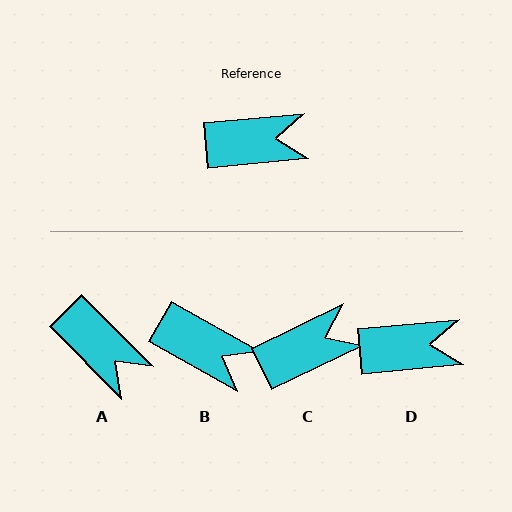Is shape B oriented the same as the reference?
No, it is off by about 34 degrees.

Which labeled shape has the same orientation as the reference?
D.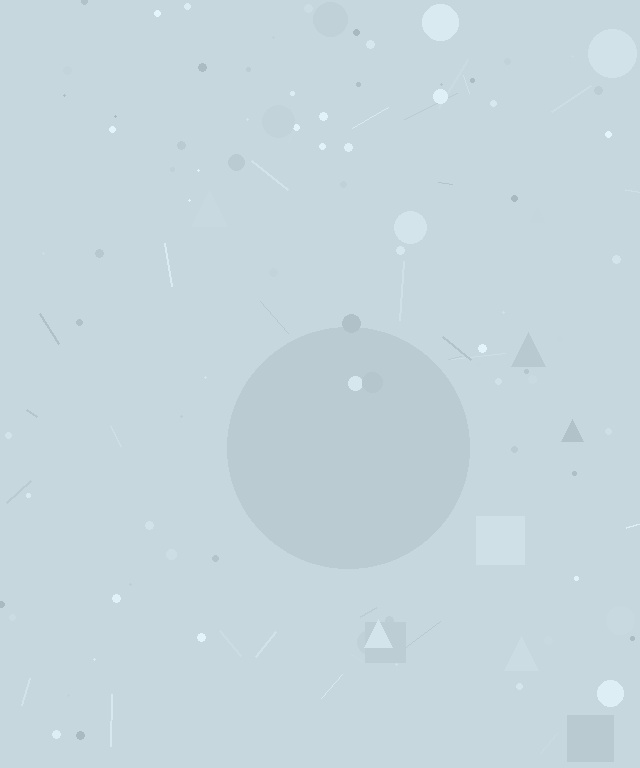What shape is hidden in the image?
A circle is hidden in the image.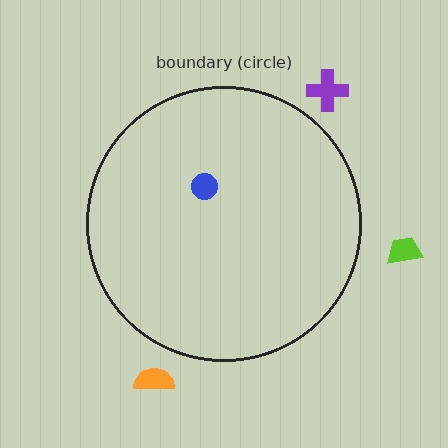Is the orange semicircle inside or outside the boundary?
Outside.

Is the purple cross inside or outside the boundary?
Outside.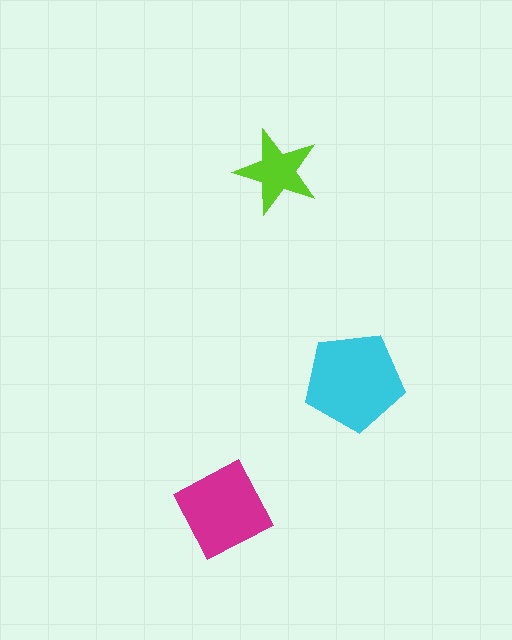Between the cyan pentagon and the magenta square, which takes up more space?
The cyan pentagon.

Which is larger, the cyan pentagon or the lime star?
The cyan pentagon.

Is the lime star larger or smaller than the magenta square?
Smaller.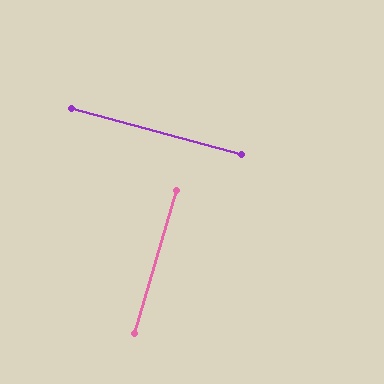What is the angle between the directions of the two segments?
Approximately 89 degrees.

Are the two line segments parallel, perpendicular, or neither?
Perpendicular — they meet at approximately 89°.